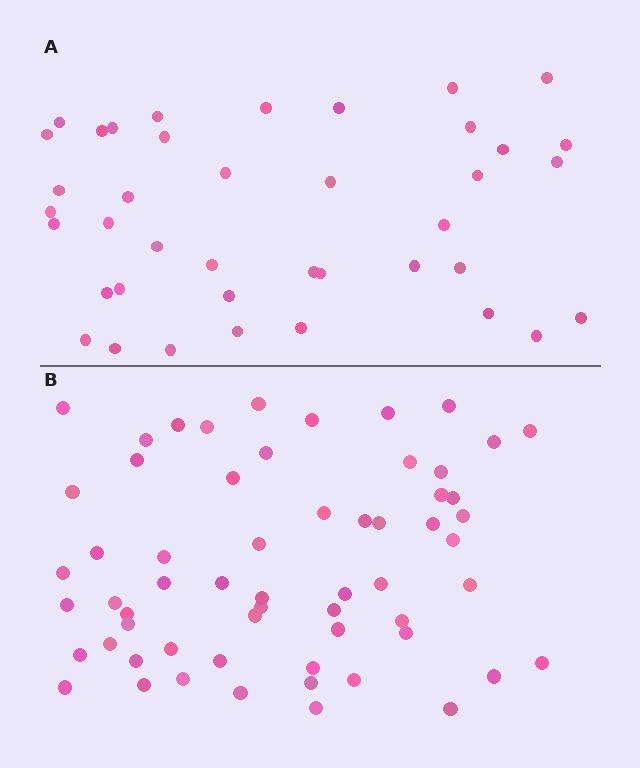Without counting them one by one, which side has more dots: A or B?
Region B (the bottom region) has more dots.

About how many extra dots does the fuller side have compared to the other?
Region B has approximately 20 more dots than region A.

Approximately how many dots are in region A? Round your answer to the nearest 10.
About 40 dots.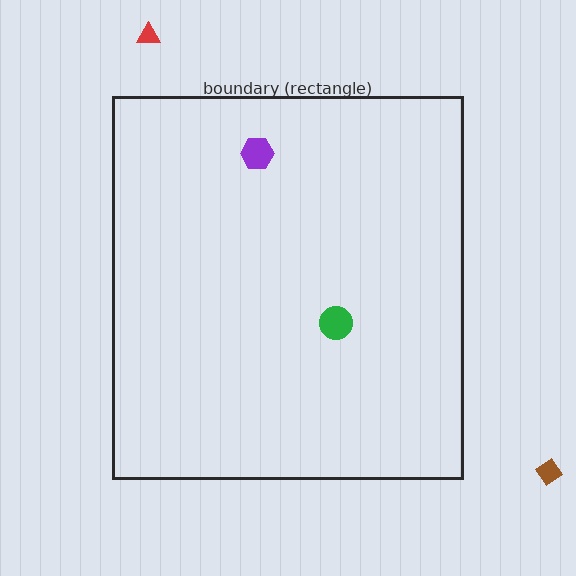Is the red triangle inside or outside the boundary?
Outside.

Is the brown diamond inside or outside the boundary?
Outside.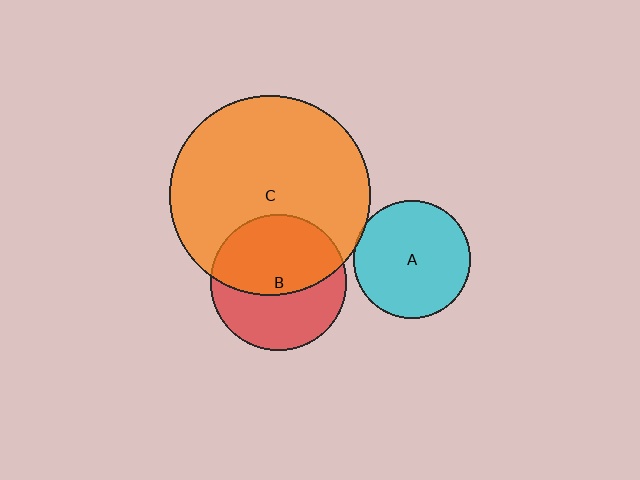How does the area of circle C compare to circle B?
Approximately 2.2 times.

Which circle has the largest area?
Circle C (orange).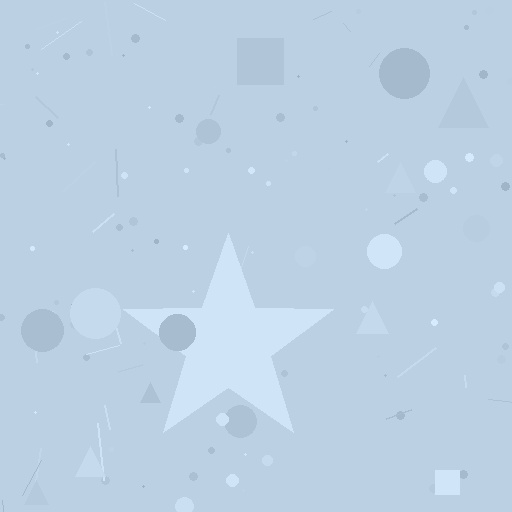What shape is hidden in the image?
A star is hidden in the image.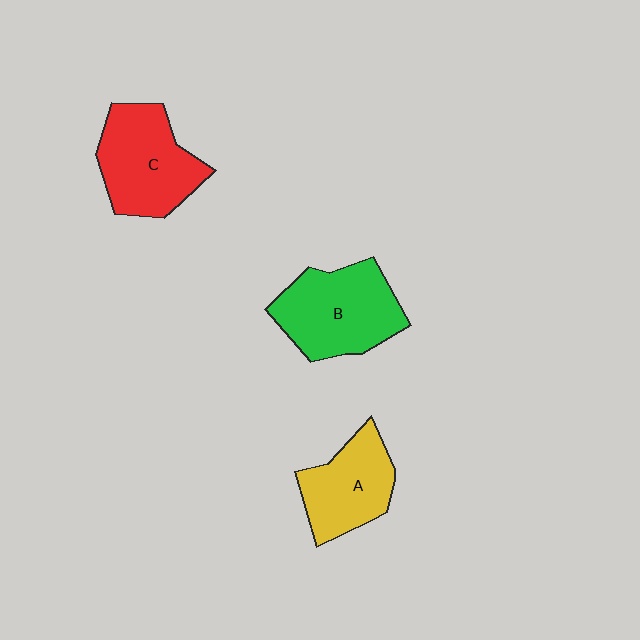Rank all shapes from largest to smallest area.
From largest to smallest: B (green), C (red), A (yellow).